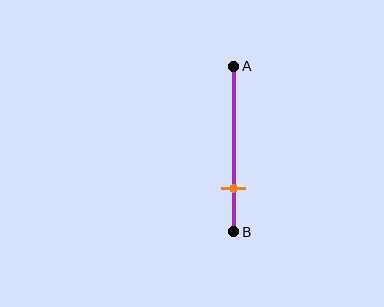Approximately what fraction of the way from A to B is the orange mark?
The orange mark is approximately 75% of the way from A to B.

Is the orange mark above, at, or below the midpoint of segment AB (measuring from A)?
The orange mark is below the midpoint of segment AB.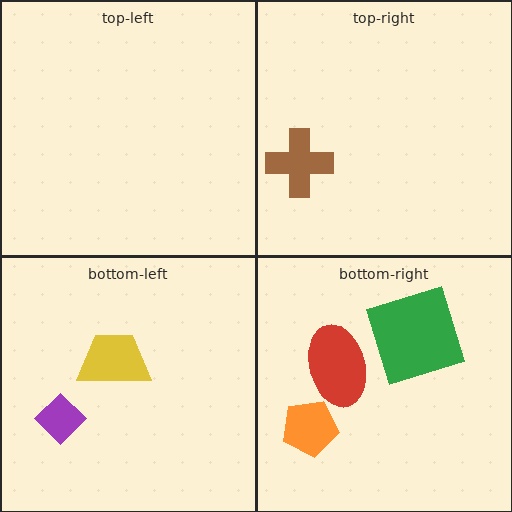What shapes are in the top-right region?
The brown cross.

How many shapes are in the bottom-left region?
2.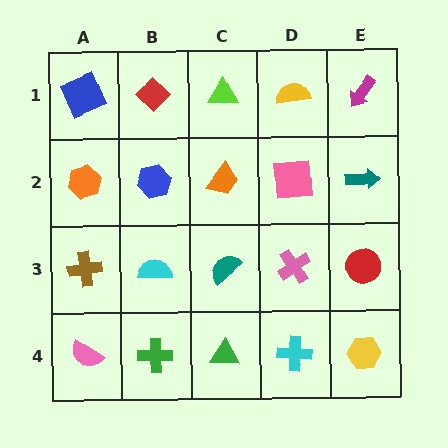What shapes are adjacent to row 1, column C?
An orange trapezoid (row 2, column C), a red diamond (row 1, column B), a yellow semicircle (row 1, column D).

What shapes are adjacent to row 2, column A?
A blue square (row 1, column A), a brown cross (row 3, column A), a blue hexagon (row 2, column B).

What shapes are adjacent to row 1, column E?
A teal arrow (row 2, column E), a yellow semicircle (row 1, column D).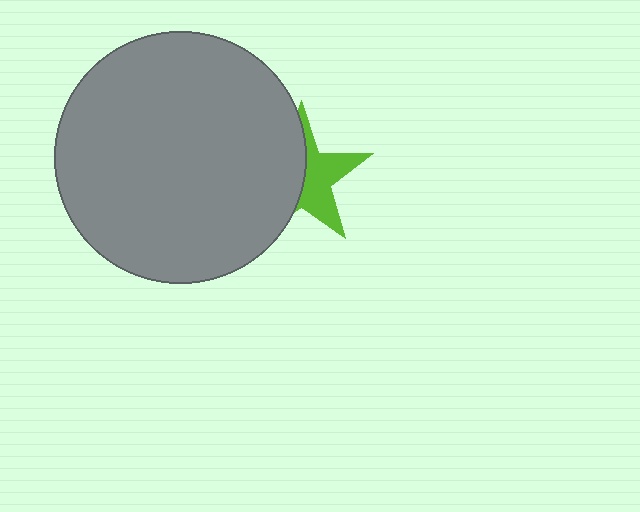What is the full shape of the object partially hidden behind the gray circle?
The partially hidden object is a lime star.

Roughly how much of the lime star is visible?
About half of it is visible (roughly 47%).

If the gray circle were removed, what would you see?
You would see the complete lime star.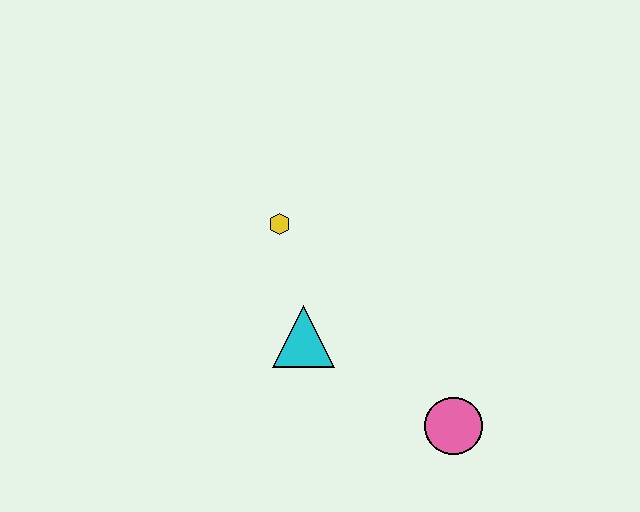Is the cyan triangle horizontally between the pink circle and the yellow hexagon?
Yes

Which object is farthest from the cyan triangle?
The pink circle is farthest from the cyan triangle.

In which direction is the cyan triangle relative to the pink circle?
The cyan triangle is to the left of the pink circle.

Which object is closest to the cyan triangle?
The yellow hexagon is closest to the cyan triangle.